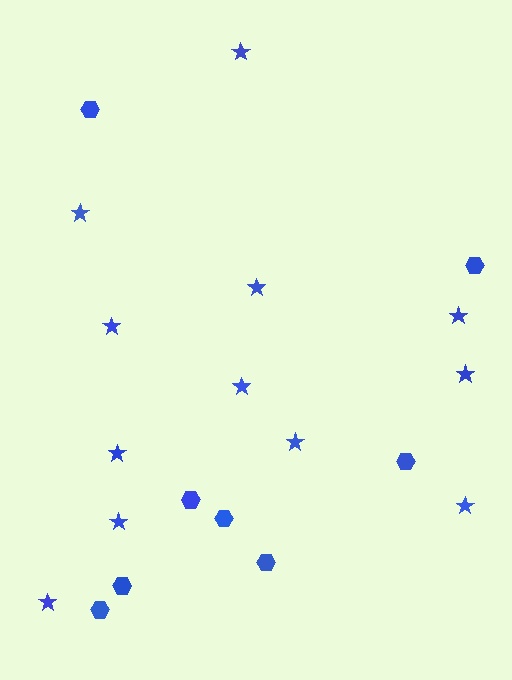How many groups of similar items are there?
There are 2 groups: one group of stars (12) and one group of hexagons (8).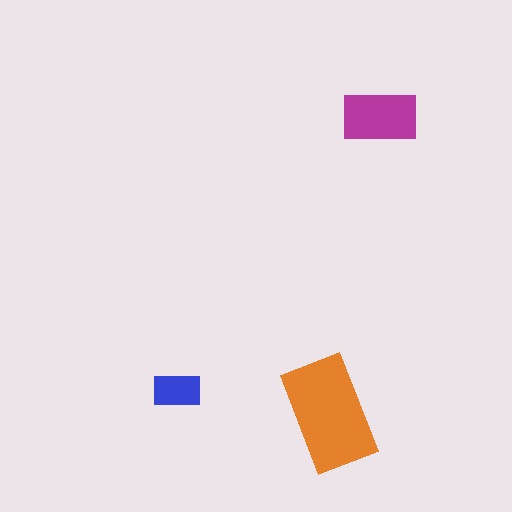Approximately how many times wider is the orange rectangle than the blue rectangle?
About 2.5 times wider.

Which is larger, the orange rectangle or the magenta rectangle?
The orange one.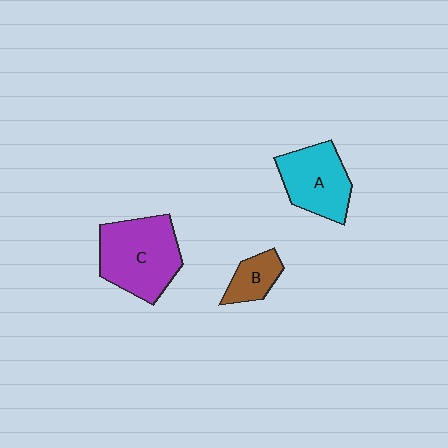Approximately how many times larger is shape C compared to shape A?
Approximately 1.3 times.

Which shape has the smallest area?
Shape B (brown).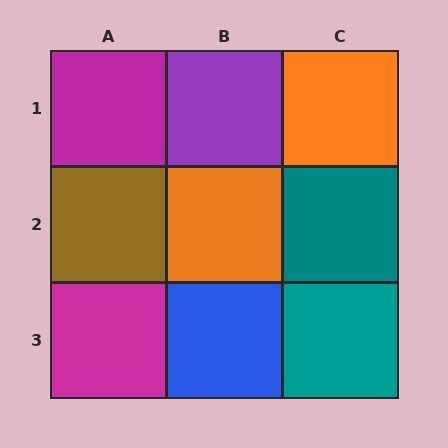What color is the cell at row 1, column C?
Orange.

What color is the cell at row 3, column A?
Magenta.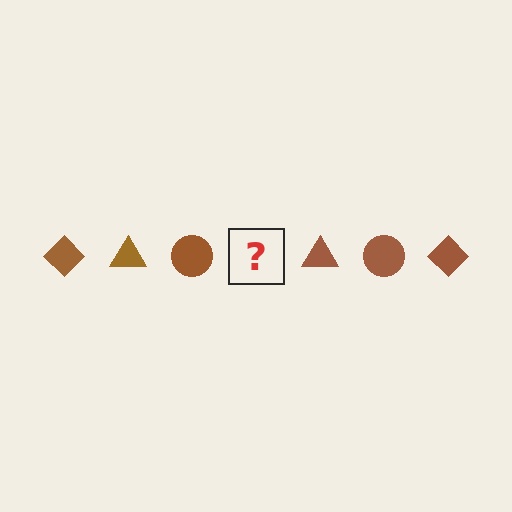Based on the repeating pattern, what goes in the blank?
The blank should be a brown diamond.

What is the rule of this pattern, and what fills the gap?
The rule is that the pattern cycles through diamond, triangle, circle shapes in brown. The gap should be filled with a brown diamond.